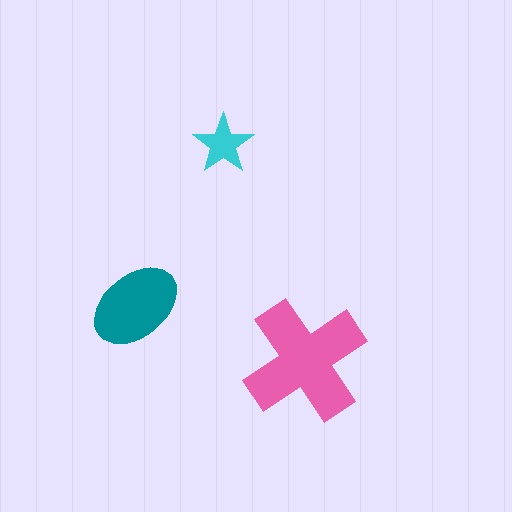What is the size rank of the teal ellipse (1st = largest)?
2nd.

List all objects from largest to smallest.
The pink cross, the teal ellipse, the cyan star.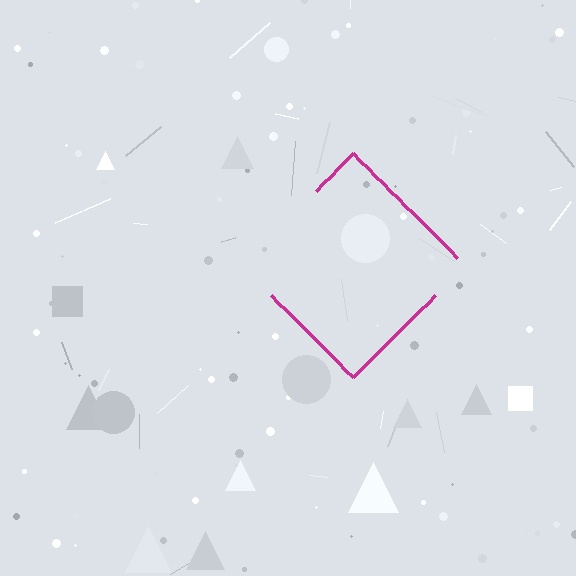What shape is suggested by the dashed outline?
The dashed outline suggests a diamond.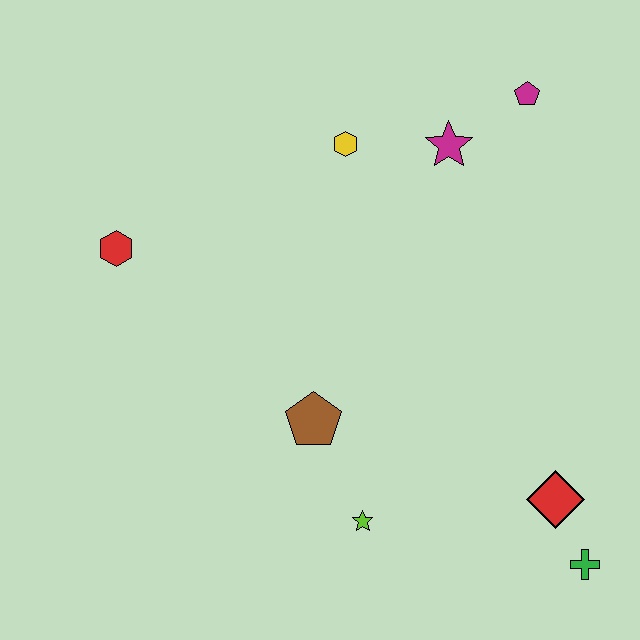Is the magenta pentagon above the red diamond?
Yes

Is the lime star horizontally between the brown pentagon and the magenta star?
Yes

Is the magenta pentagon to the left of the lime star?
No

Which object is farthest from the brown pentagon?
The magenta pentagon is farthest from the brown pentagon.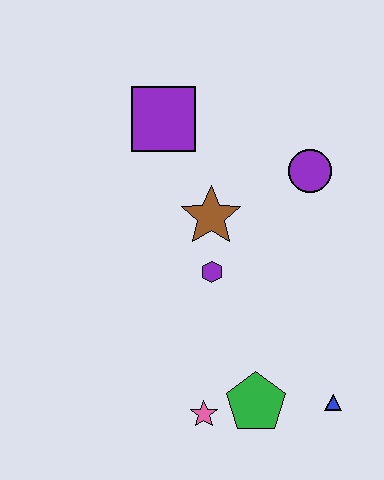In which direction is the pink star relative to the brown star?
The pink star is below the brown star.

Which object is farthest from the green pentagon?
The purple square is farthest from the green pentagon.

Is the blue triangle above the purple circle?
No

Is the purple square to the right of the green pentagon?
No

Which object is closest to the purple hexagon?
The brown star is closest to the purple hexagon.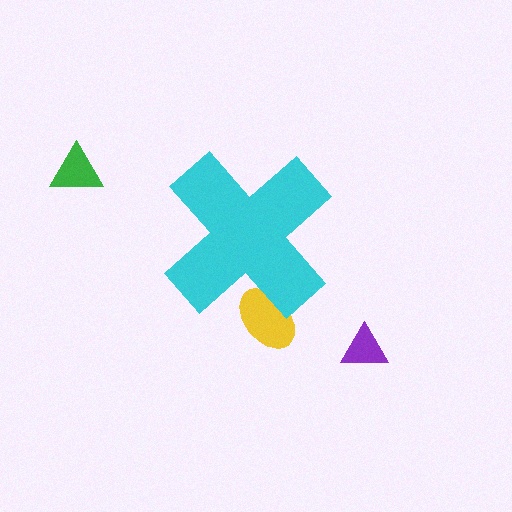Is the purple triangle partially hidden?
No, the purple triangle is fully visible.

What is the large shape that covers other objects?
A cyan cross.